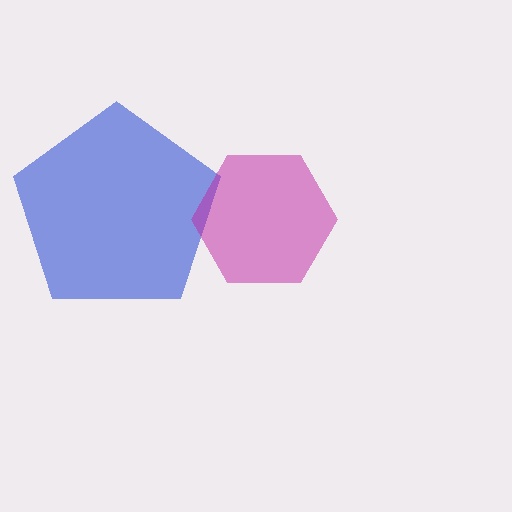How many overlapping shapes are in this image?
There are 2 overlapping shapes in the image.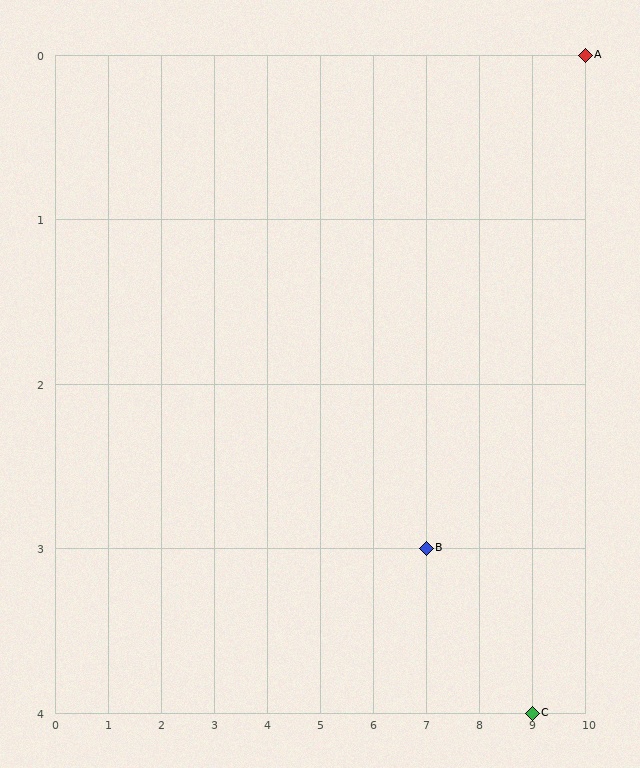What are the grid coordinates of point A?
Point A is at grid coordinates (10, 0).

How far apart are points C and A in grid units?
Points C and A are 1 column and 4 rows apart (about 4.1 grid units diagonally).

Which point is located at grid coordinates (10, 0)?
Point A is at (10, 0).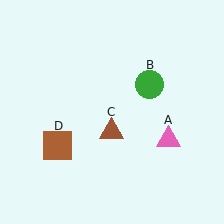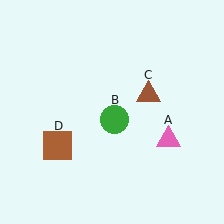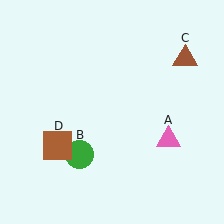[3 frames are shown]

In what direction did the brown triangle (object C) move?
The brown triangle (object C) moved up and to the right.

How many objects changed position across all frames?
2 objects changed position: green circle (object B), brown triangle (object C).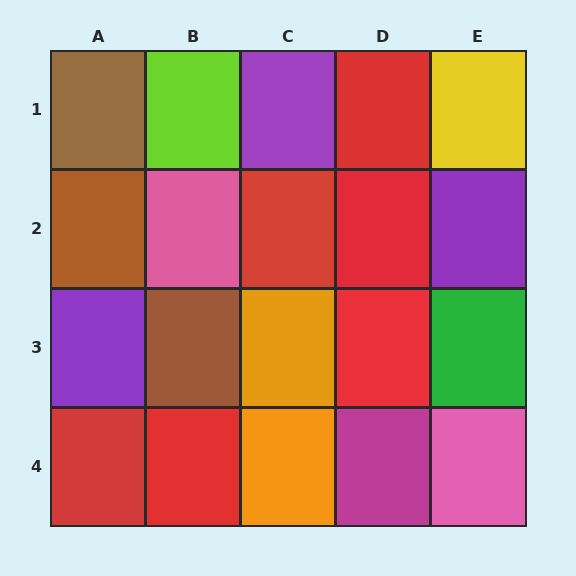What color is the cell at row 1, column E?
Yellow.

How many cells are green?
1 cell is green.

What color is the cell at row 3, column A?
Purple.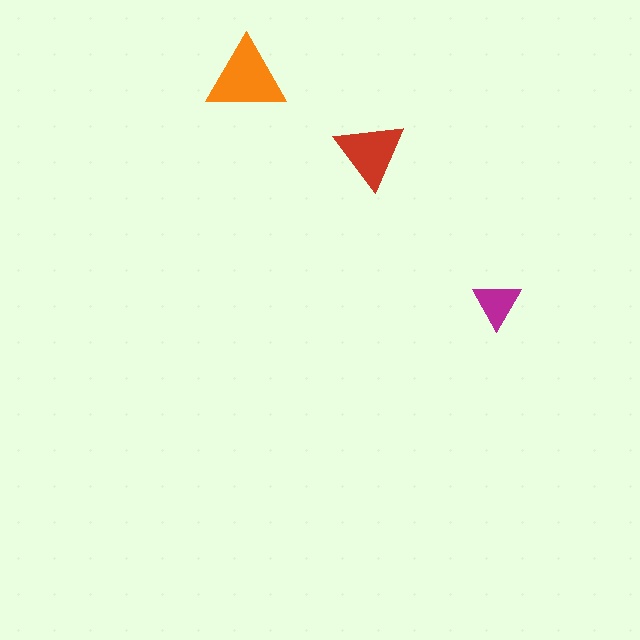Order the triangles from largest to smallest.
the orange one, the red one, the magenta one.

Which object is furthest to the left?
The orange triangle is leftmost.